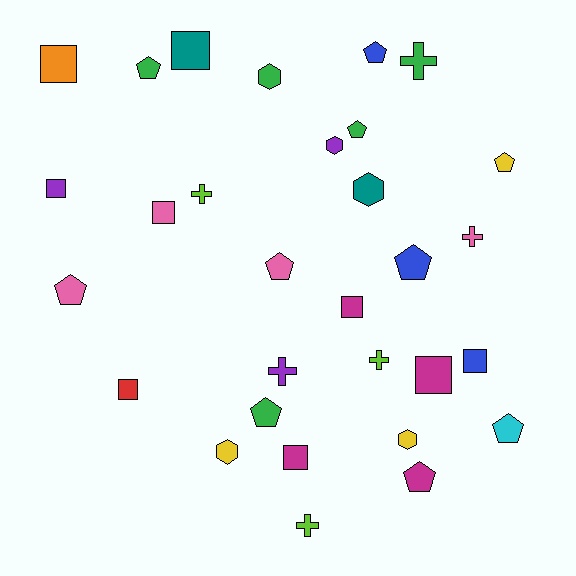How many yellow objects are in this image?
There are 3 yellow objects.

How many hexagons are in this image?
There are 5 hexagons.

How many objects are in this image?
There are 30 objects.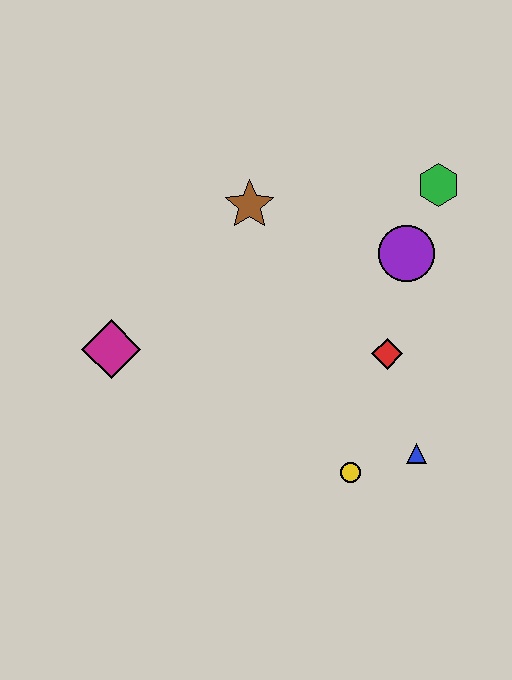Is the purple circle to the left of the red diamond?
No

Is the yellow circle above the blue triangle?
No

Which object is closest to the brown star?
The purple circle is closest to the brown star.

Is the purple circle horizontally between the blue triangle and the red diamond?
Yes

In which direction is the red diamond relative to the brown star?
The red diamond is below the brown star.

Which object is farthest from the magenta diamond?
The green hexagon is farthest from the magenta diamond.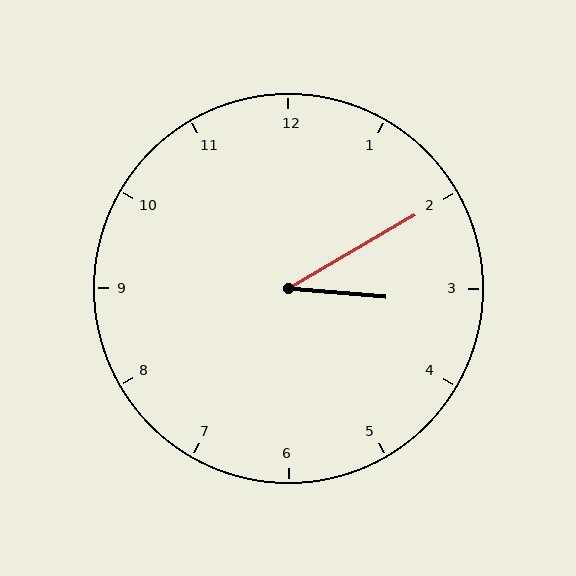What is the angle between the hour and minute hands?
Approximately 35 degrees.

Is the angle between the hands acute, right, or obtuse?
It is acute.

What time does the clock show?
3:10.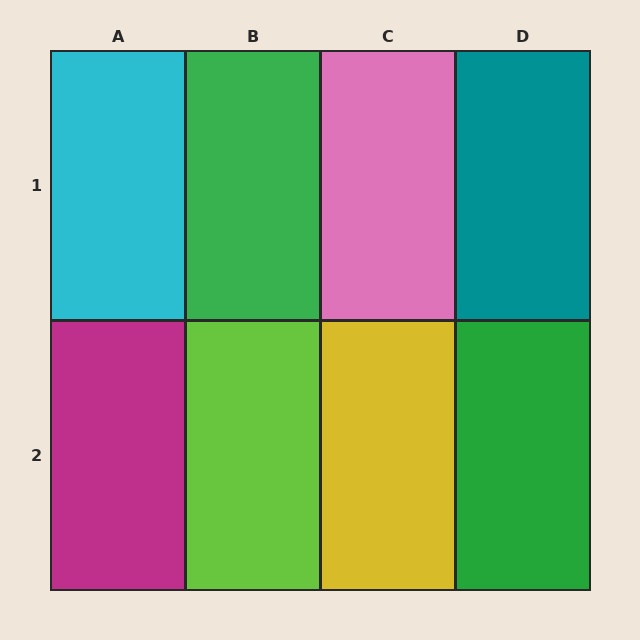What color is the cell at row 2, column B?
Lime.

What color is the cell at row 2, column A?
Magenta.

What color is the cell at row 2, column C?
Yellow.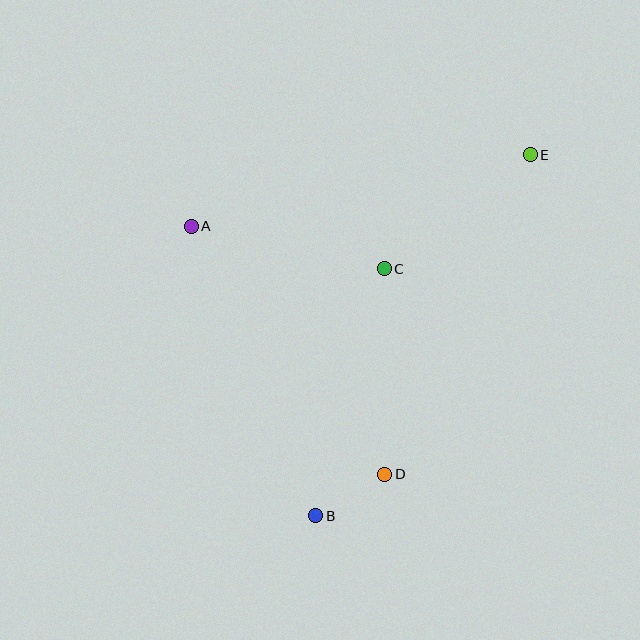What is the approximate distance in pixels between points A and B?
The distance between A and B is approximately 315 pixels.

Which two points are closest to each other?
Points B and D are closest to each other.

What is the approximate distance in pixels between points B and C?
The distance between B and C is approximately 256 pixels.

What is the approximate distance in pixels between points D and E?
The distance between D and E is approximately 351 pixels.